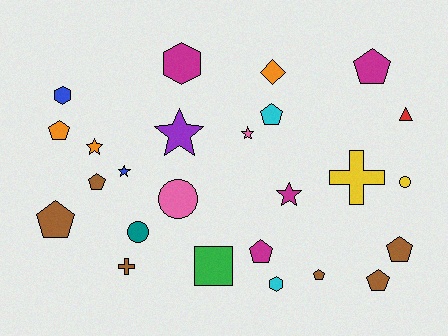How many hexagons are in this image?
There are 3 hexagons.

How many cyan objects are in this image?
There are 2 cyan objects.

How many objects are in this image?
There are 25 objects.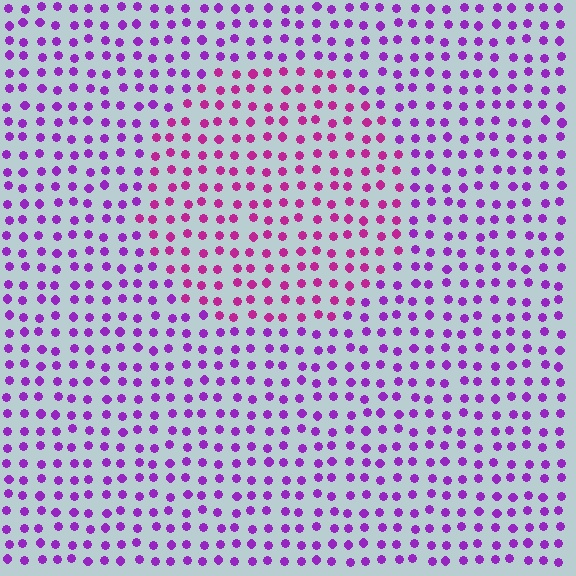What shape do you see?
I see a circle.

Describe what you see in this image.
The image is filled with small purple elements in a uniform arrangement. A circle-shaped region is visible where the elements are tinted to a slightly different hue, forming a subtle color boundary.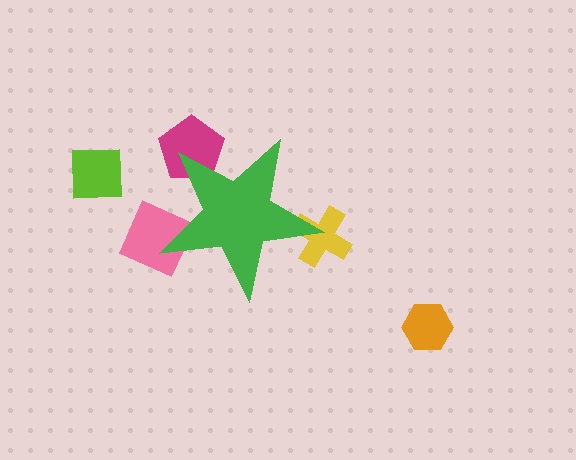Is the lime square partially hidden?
No, the lime square is fully visible.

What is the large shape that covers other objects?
A green star.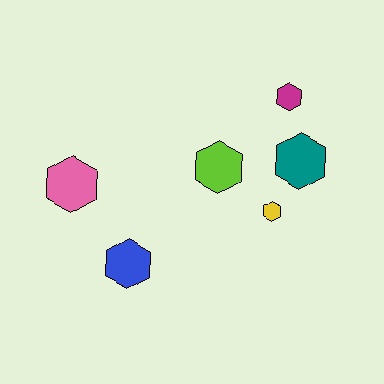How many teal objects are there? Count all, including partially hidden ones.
There is 1 teal object.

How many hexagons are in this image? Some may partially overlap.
There are 6 hexagons.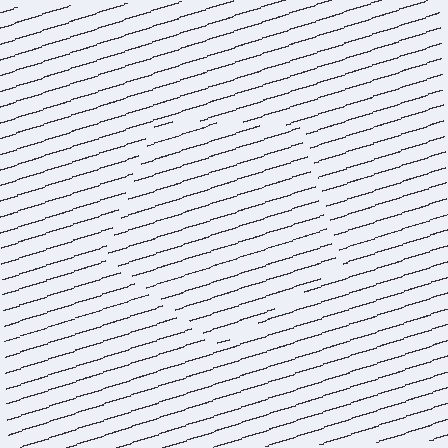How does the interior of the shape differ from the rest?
The interior of the shape contains the same grating, shifted by half a period — the contour is defined by the phase discontinuity where line-ends from the inner and outer gratings abut.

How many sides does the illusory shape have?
5 sides — the line-ends trace a pentagon.